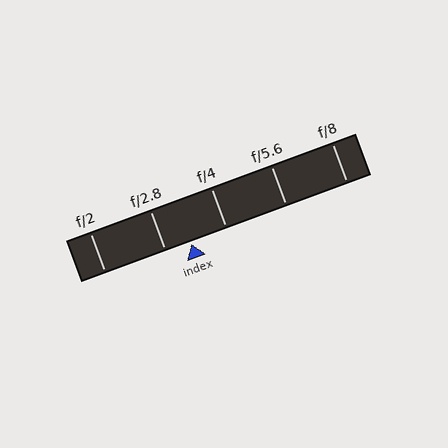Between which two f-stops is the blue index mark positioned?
The index mark is between f/2.8 and f/4.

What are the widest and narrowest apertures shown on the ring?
The widest aperture shown is f/2 and the narrowest is f/8.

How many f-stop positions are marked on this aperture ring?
There are 5 f-stop positions marked.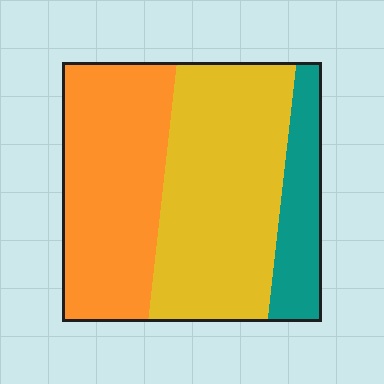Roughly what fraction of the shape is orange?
Orange takes up about three eighths (3/8) of the shape.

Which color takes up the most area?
Yellow, at roughly 45%.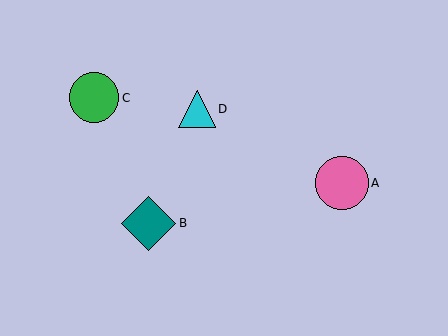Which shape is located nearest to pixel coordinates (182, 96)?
The cyan triangle (labeled D) at (197, 109) is nearest to that location.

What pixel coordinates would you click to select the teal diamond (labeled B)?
Click at (149, 223) to select the teal diamond B.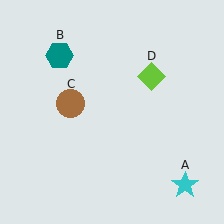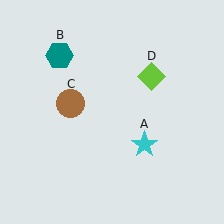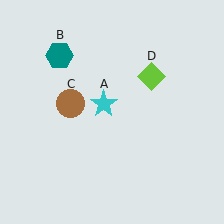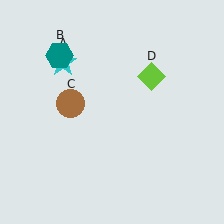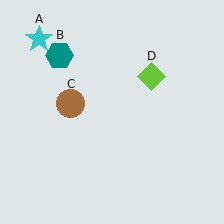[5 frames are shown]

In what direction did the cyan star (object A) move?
The cyan star (object A) moved up and to the left.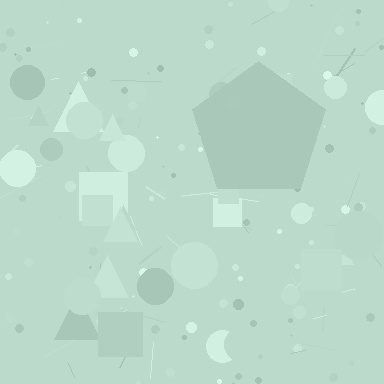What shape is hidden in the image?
A pentagon is hidden in the image.